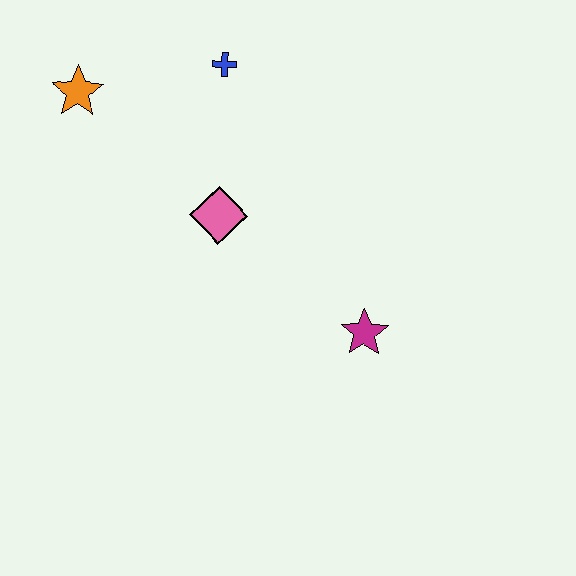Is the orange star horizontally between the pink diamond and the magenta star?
No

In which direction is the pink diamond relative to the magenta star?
The pink diamond is to the left of the magenta star.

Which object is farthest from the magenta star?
The orange star is farthest from the magenta star.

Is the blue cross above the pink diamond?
Yes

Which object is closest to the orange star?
The blue cross is closest to the orange star.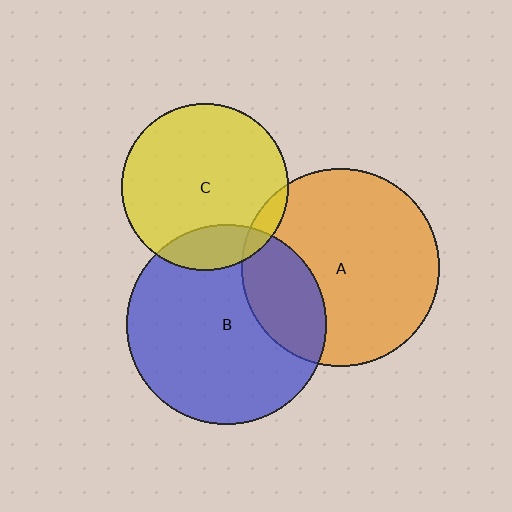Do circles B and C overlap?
Yes.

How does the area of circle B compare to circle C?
Approximately 1.4 times.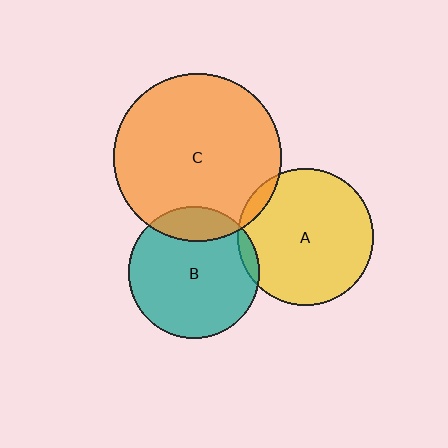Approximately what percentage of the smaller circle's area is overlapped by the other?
Approximately 5%.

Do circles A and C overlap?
Yes.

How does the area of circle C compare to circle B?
Approximately 1.6 times.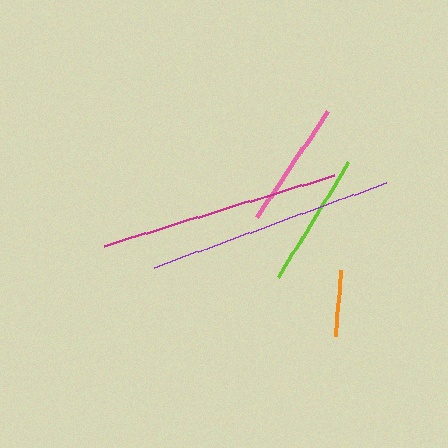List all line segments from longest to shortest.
From longest to shortest: purple, magenta, lime, pink, orange.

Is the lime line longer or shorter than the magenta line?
The magenta line is longer than the lime line.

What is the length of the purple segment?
The purple segment is approximately 247 pixels long.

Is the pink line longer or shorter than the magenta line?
The magenta line is longer than the pink line.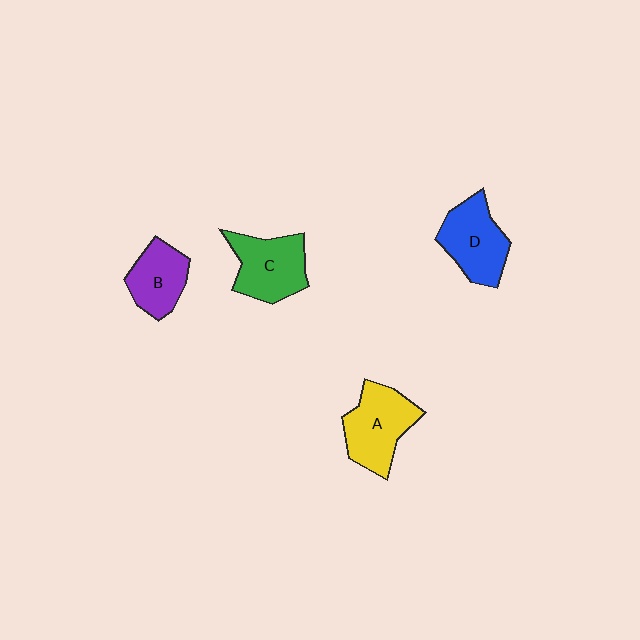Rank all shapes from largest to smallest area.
From largest to smallest: A (yellow), C (green), D (blue), B (purple).